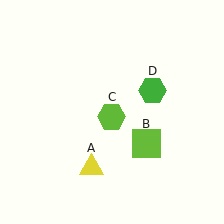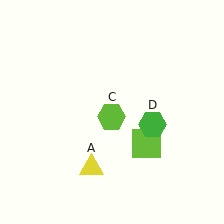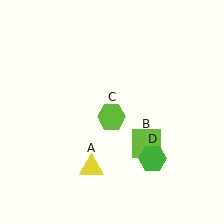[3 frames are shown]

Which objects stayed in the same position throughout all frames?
Yellow triangle (object A) and lime square (object B) and lime hexagon (object C) remained stationary.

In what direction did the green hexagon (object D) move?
The green hexagon (object D) moved down.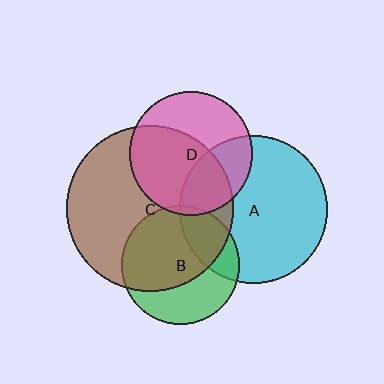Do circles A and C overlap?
Yes.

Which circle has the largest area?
Circle C (brown).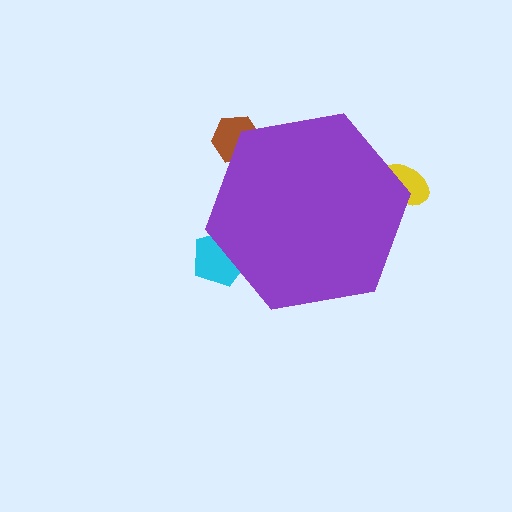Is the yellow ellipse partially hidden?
Yes, the yellow ellipse is partially hidden behind the purple hexagon.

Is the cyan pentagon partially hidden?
Yes, the cyan pentagon is partially hidden behind the purple hexagon.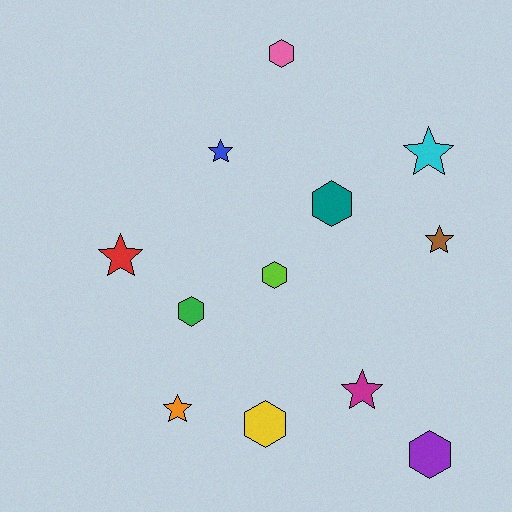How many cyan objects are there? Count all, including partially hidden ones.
There is 1 cyan object.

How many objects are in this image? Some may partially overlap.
There are 12 objects.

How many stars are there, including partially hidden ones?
There are 6 stars.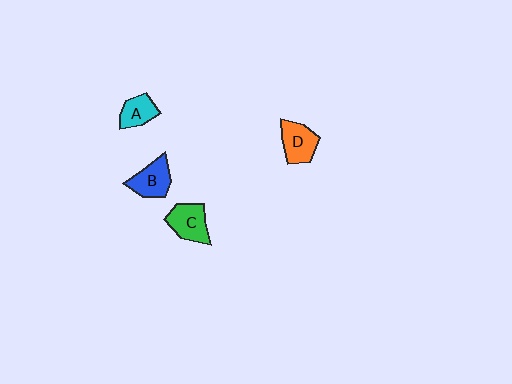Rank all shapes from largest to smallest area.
From largest to smallest: C (green), D (orange), B (blue), A (cyan).